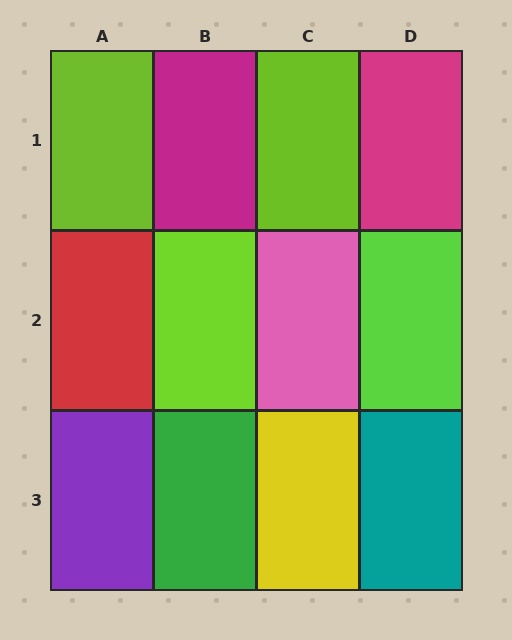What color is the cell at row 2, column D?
Lime.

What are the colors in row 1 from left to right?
Lime, magenta, lime, magenta.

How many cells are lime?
4 cells are lime.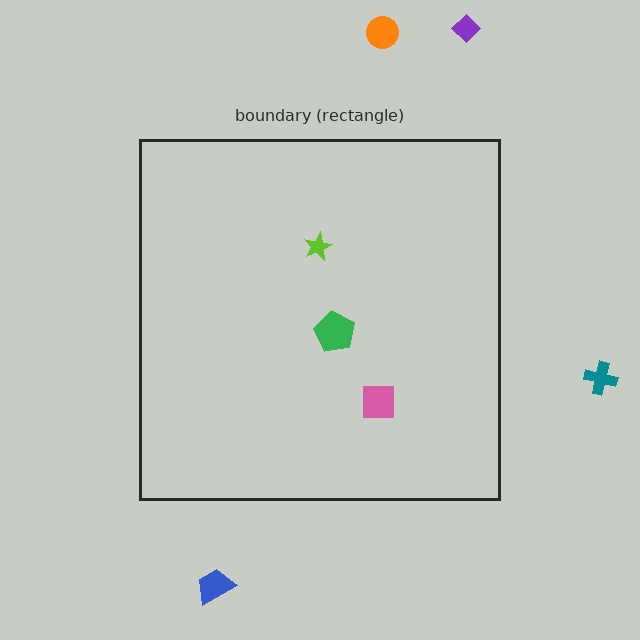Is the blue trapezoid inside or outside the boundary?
Outside.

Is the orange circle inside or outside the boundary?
Outside.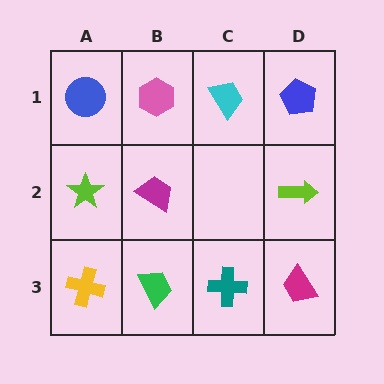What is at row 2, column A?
A lime star.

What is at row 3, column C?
A teal cross.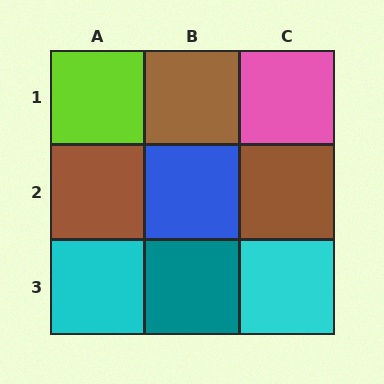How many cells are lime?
1 cell is lime.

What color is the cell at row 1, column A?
Lime.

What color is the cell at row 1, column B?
Brown.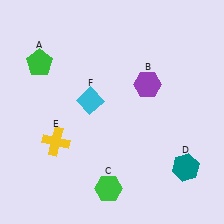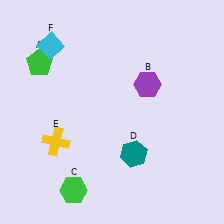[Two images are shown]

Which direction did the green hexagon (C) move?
The green hexagon (C) moved left.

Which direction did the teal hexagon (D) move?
The teal hexagon (D) moved left.